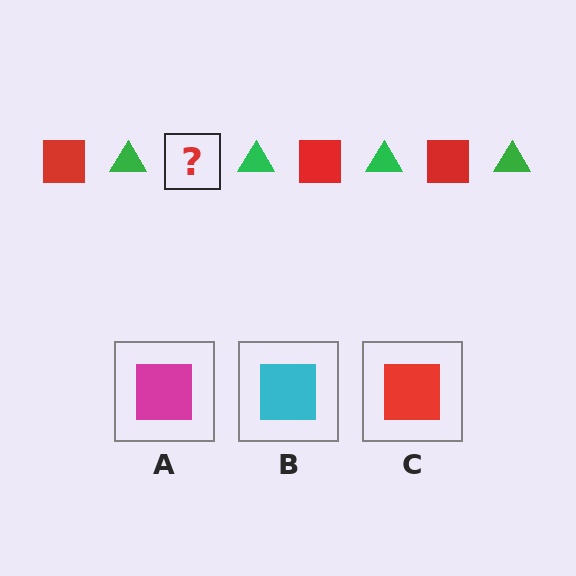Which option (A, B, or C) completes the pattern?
C.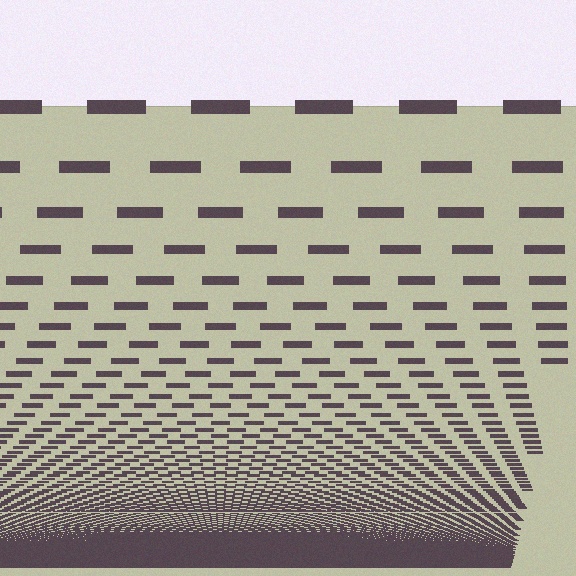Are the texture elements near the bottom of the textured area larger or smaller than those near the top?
Smaller. The gradient is inverted — elements near the bottom are smaller and denser.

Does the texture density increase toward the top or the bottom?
Density increases toward the bottom.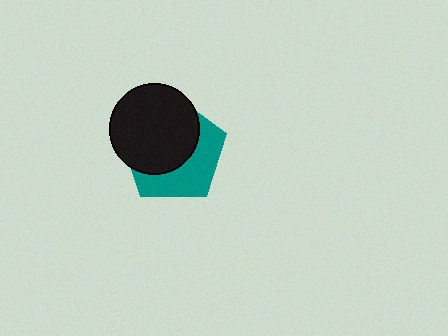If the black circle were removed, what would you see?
You would see the complete teal pentagon.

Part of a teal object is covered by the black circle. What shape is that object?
It is a pentagon.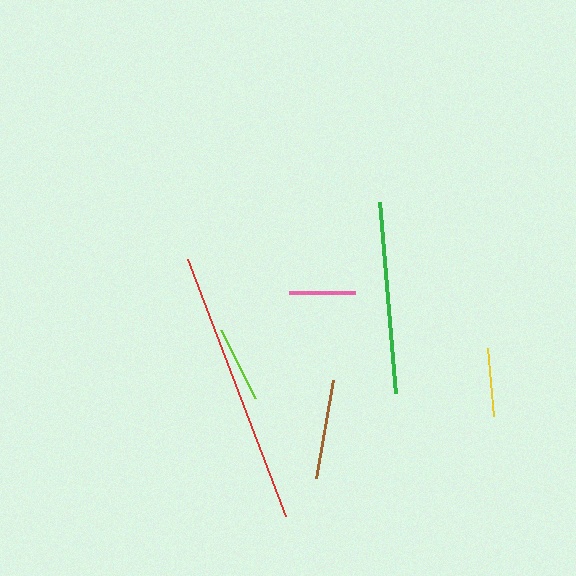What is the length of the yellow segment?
The yellow segment is approximately 68 pixels long.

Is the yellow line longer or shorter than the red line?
The red line is longer than the yellow line.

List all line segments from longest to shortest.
From longest to shortest: red, green, brown, lime, yellow, pink.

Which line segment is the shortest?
The pink line is the shortest at approximately 66 pixels.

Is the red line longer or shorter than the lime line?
The red line is longer than the lime line.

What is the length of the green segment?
The green segment is approximately 192 pixels long.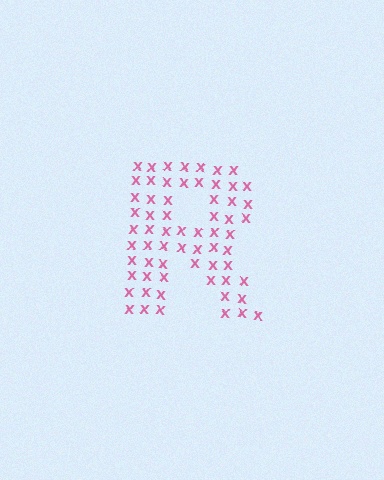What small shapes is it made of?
It is made of small letter X's.